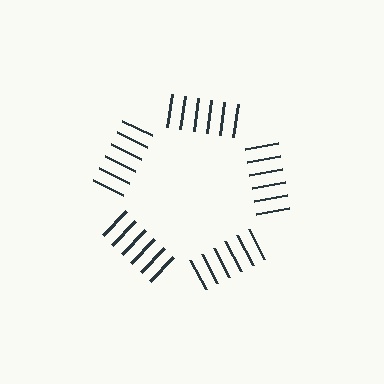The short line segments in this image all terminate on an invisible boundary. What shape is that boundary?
An illusory pentagon — the line segments terminate on its edges but no continuous stroke is drawn.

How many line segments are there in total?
30 — 6 along each of the 5 edges.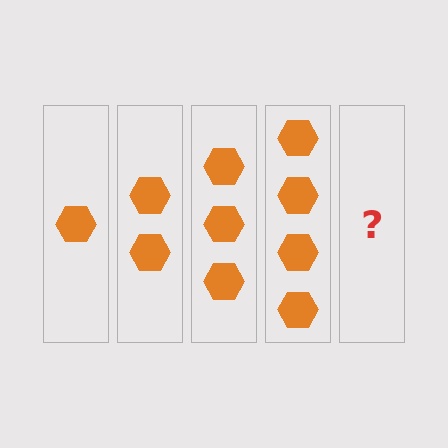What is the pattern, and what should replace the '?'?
The pattern is that each step adds one more hexagon. The '?' should be 5 hexagons.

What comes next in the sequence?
The next element should be 5 hexagons.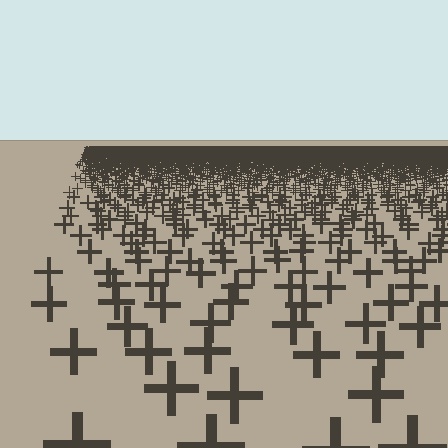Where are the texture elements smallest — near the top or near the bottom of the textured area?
Near the top.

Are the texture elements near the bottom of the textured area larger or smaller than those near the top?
Larger. Near the bottom, elements are closer to the viewer and appear at a bigger on-screen size.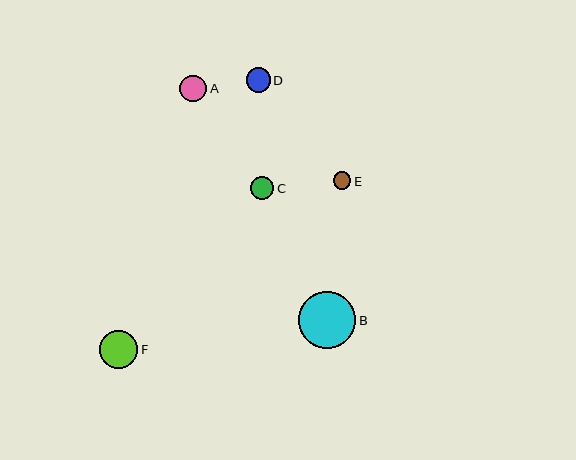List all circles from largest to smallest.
From largest to smallest: B, F, A, D, C, E.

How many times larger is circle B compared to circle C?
Circle B is approximately 2.4 times the size of circle C.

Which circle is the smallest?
Circle E is the smallest with a size of approximately 17 pixels.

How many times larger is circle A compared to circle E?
Circle A is approximately 1.5 times the size of circle E.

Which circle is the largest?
Circle B is the largest with a size of approximately 57 pixels.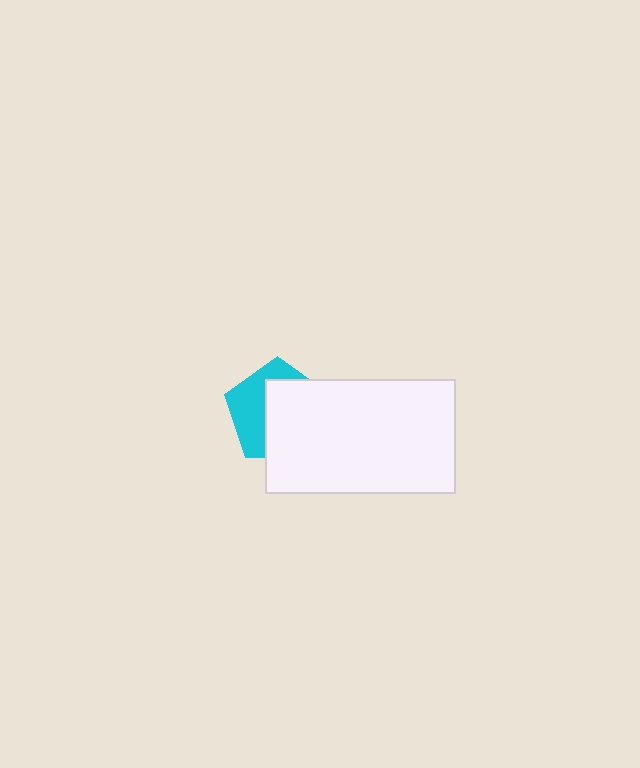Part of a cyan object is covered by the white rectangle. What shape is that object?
It is a pentagon.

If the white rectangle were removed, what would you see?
You would see the complete cyan pentagon.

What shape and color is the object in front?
The object in front is a white rectangle.